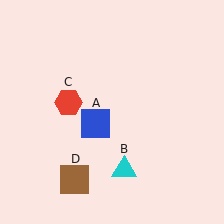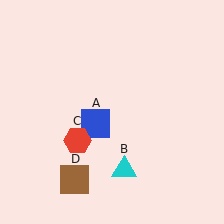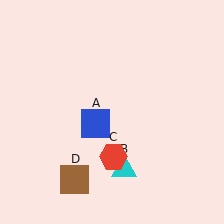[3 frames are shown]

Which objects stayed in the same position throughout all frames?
Blue square (object A) and cyan triangle (object B) and brown square (object D) remained stationary.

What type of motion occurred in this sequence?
The red hexagon (object C) rotated counterclockwise around the center of the scene.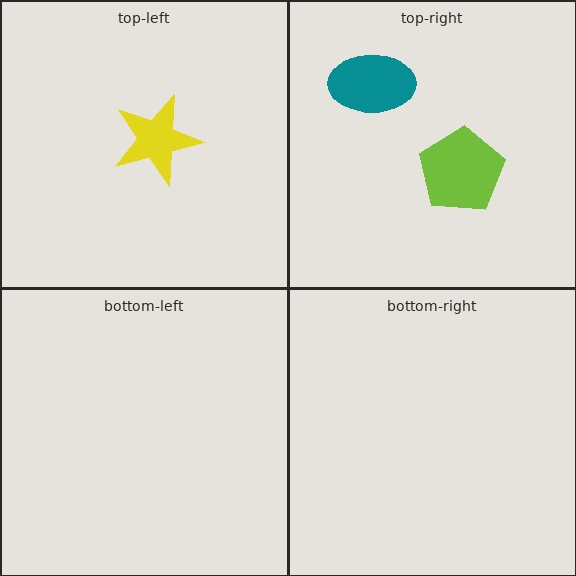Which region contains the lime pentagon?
The top-right region.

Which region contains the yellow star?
The top-left region.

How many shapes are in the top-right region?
2.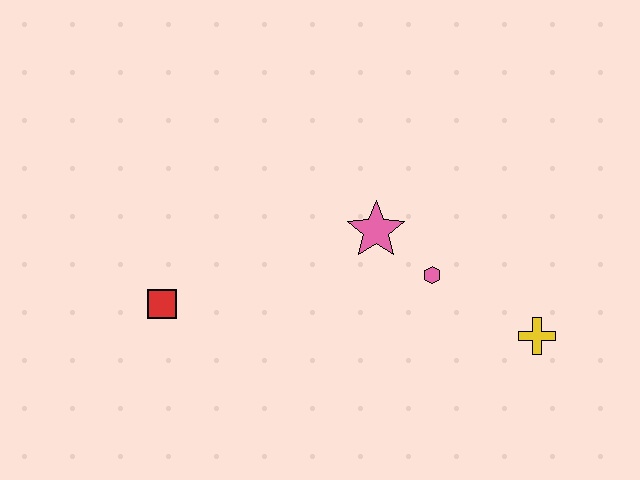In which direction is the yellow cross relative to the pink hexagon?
The yellow cross is to the right of the pink hexagon.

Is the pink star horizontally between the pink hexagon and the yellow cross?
No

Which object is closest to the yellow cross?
The pink hexagon is closest to the yellow cross.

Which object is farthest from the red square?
The yellow cross is farthest from the red square.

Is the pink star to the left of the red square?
No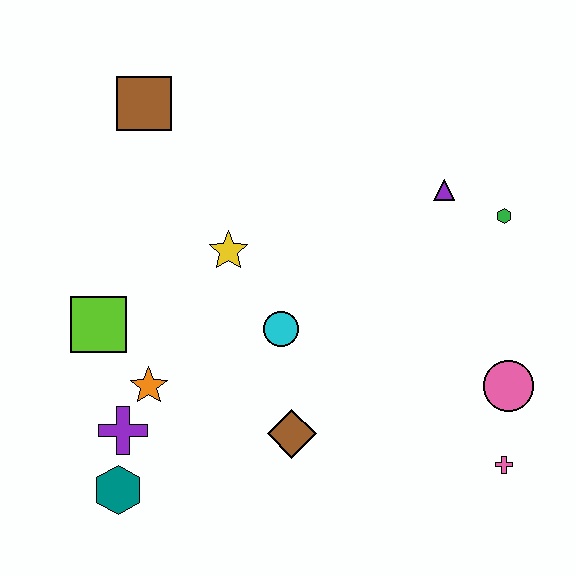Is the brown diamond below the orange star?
Yes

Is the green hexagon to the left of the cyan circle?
No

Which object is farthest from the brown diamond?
The brown square is farthest from the brown diamond.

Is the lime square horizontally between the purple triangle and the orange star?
No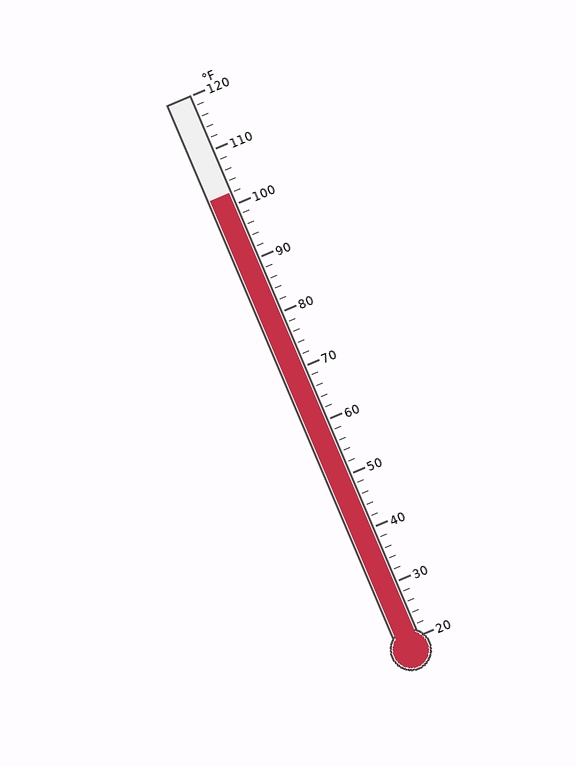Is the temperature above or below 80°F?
The temperature is above 80°F.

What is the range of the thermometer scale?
The thermometer scale ranges from 20°F to 120°F.